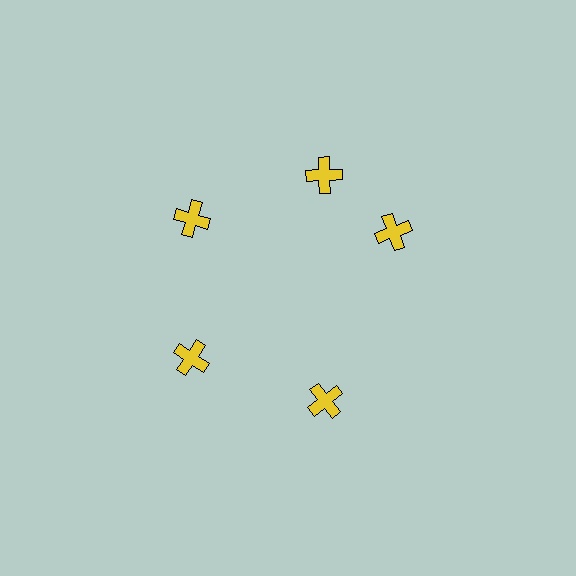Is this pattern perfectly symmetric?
No. The 5 yellow crosses are arranged in a ring, but one element near the 3 o'clock position is rotated out of alignment along the ring, breaking the 5-fold rotational symmetry.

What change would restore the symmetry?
The symmetry would be restored by rotating it back into even spacing with its neighbors so that all 5 crosses sit at equal angles and equal distance from the center.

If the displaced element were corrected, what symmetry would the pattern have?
It would have 5-fold rotational symmetry — the pattern would map onto itself every 72 degrees.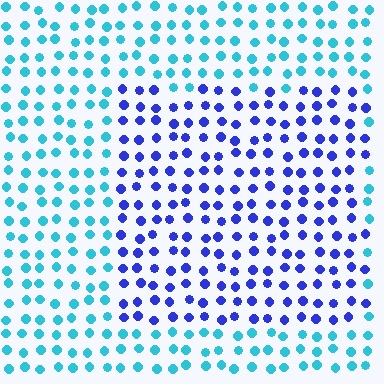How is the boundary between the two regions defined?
The boundary is defined purely by a slight shift in hue (about 51 degrees). Spacing, size, and orientation are identical on both sides.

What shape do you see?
I see a rectangle.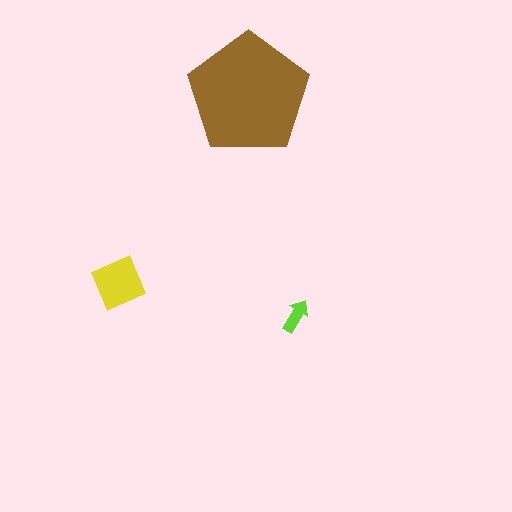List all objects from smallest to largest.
The lime arrow, the yellow diamond, the brown pentagon.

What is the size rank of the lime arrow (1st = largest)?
3rd.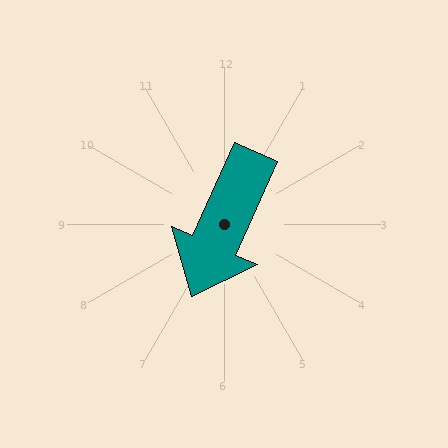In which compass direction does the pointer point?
Southwest.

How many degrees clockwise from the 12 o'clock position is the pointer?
Approximately 204 degrees.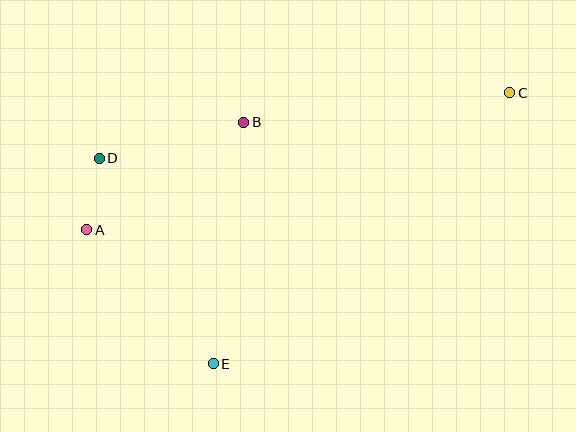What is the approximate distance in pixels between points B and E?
The distance between B and E is approximately 243 pixels.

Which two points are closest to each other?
Points A and D are closest to each other.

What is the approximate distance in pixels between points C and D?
The distance between C and D is approximately 415 pixels.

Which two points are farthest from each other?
Points A and C are farthest from each other.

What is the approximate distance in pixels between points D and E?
The distance between D and E is approximately 235 pixels.